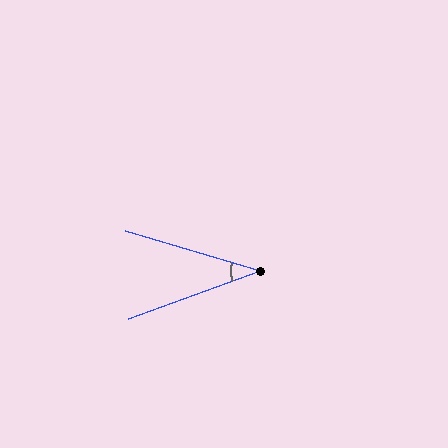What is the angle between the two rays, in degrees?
Approximately 37 degrees.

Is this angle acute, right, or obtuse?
It is acute.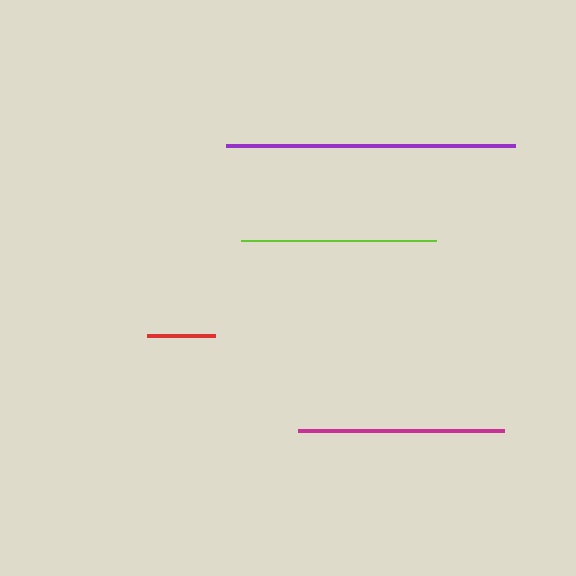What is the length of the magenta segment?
The magenta segment is approximately 206 pixels long.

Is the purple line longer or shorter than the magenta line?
The purple line is longer than the magenta line.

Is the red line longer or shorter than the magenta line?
The magenta line is longer than the red line.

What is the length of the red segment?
The red segment is approximately 68 pixels long.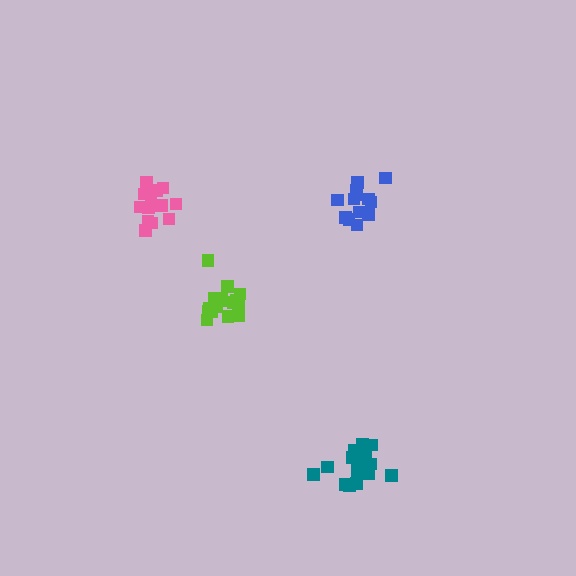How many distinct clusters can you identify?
There are 4 distinct clusters.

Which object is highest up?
The blue cluster is topmost.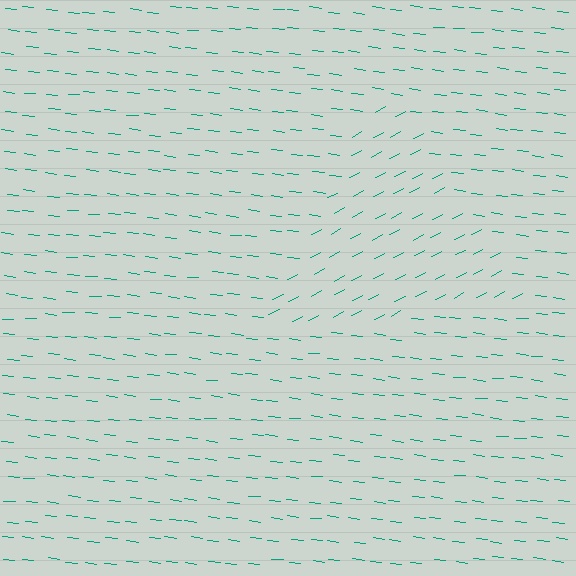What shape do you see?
I see a triangle.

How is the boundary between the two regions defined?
The boundary is defined purely by a change in line orientation (approximately 34 degrees difference). All lines are the same color and thickness.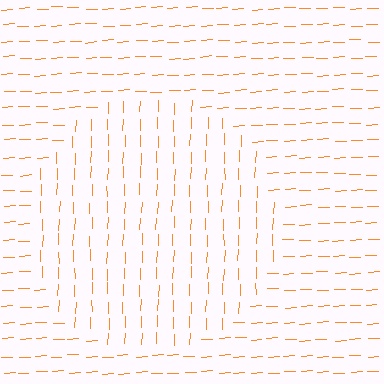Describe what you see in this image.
The image is filled with small orange line segments. A circle region in the image has lines oriented differently from the surrounding lines, creating a visible texture boundary.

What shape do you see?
I see a circle.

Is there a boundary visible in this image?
Yes, there is a texture boundary formed by a change in line orientation.